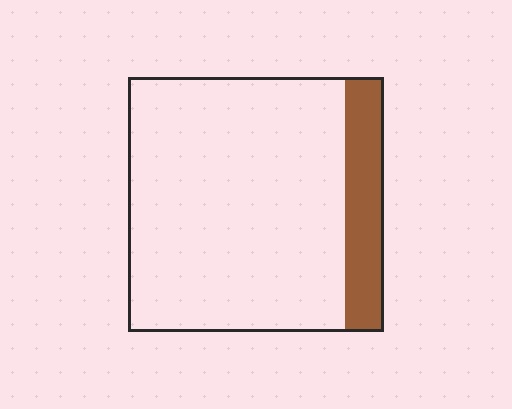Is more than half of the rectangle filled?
No.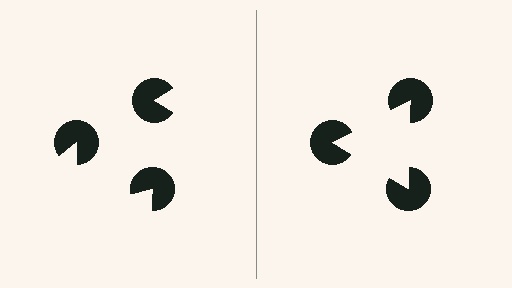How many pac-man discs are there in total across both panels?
6 — 3 on each side.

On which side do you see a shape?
An illusory triangle appears on the right side. On the left side the wedge cuts are rotated, so no coherent shape forms.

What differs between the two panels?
The pac-man discs are positioned identically on both sides; only the wedge orientations differ. On the right they align to a triangle; on the left they are misaligned.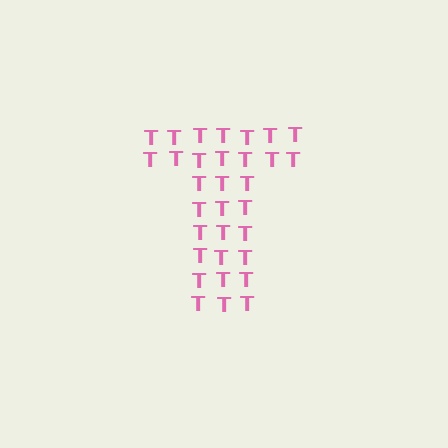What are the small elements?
The small elements are letter T's.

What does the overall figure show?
The overall figure shows the letter T.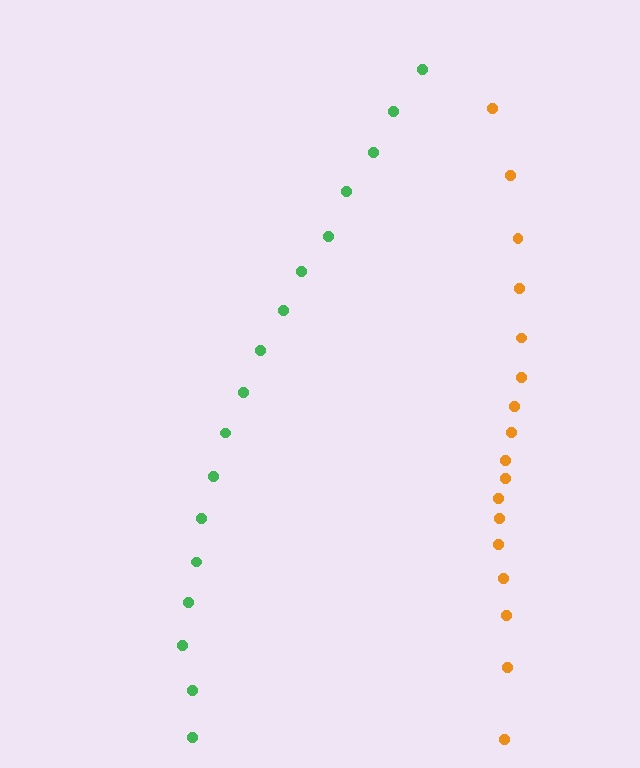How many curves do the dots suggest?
There are 2 distinct paths.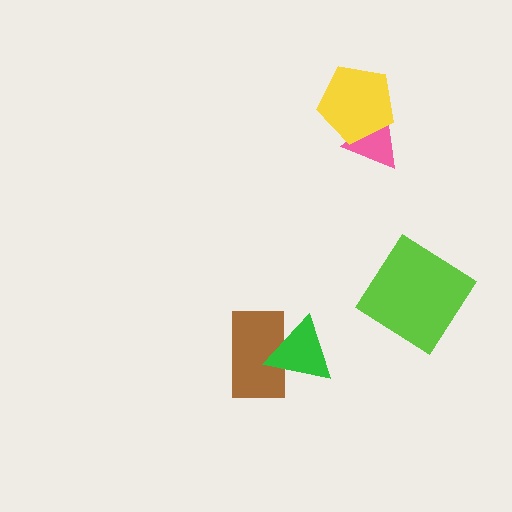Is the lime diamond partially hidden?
No, no other shape covers it.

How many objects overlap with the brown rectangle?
1 object overlaps with the brown rectangle.